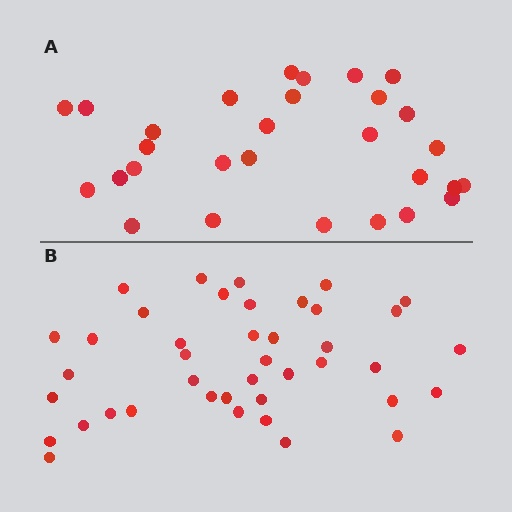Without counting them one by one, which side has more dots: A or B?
Region B (the bottom region) has more dots.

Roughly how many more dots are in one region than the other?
Region B has roughly 12 or so more dots than region A.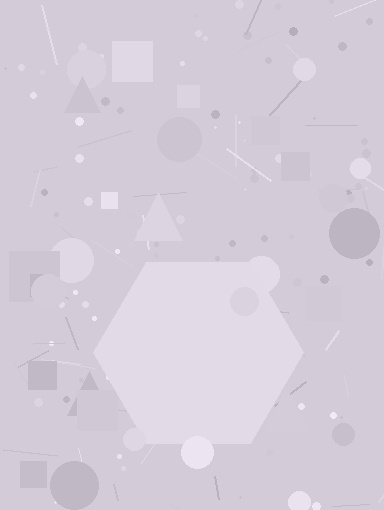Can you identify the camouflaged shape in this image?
The camouflaged shape is a hexagon.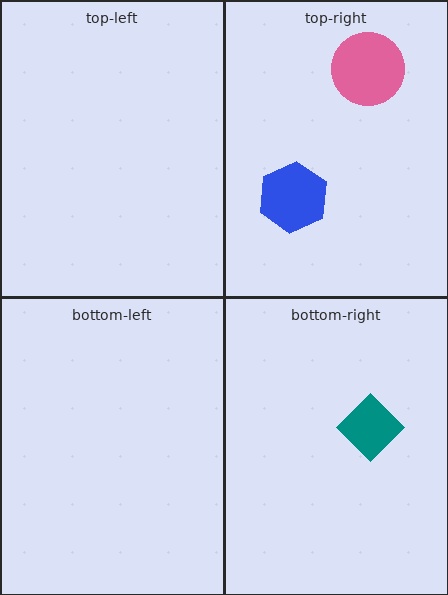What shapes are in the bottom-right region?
The teal diamond.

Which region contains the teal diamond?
The bottom-right region.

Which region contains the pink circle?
The top-right region.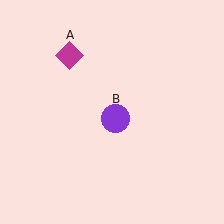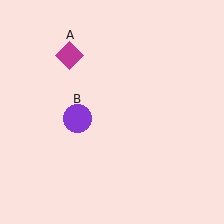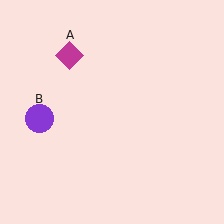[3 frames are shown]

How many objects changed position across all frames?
1 object changed position: purple circle (object B).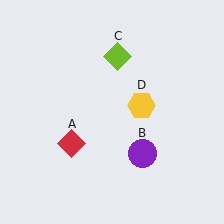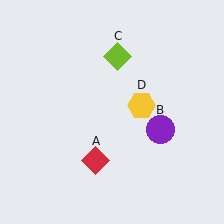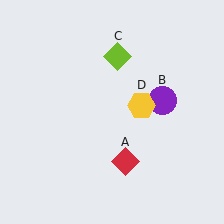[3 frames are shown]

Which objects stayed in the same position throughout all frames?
Lime diamond (object C) and yellow hexagon (object D) remained stationary.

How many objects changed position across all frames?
2 objects changed position: red diamond (object A), purple circle (object B).